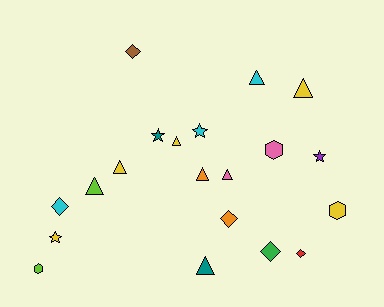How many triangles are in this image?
There are 8 triangles.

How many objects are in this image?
There are 20 objects.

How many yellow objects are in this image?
There are 5 yellow objects.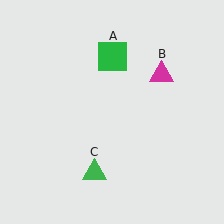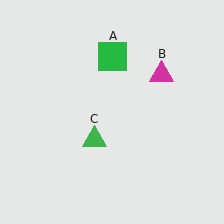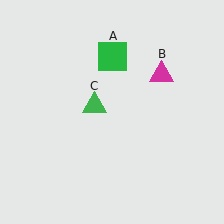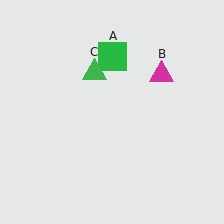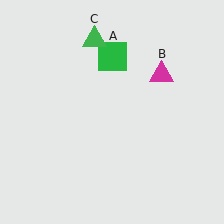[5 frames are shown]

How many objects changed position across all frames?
1 object changed position: green triangle (object C).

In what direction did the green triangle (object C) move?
The green triangle (object C) moved up.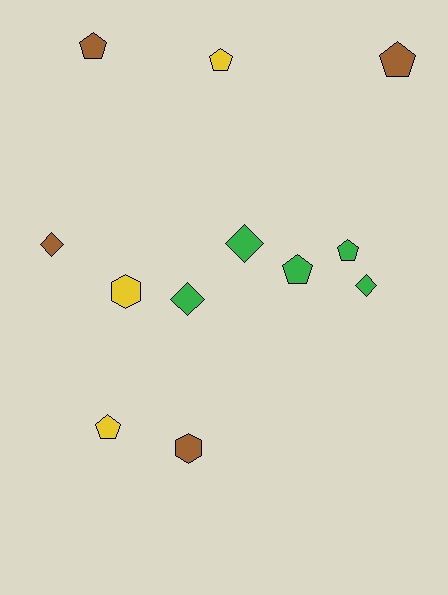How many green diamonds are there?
There are 3 green diamonds.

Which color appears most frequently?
Green, with 5 objects.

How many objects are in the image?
There are 12 objects.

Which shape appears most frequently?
Pentagon, with 6 objects.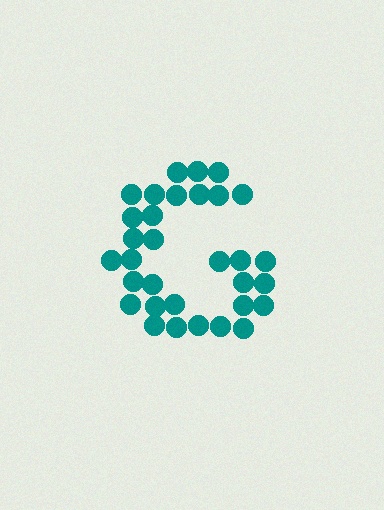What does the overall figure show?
The overall figure shows the letter G.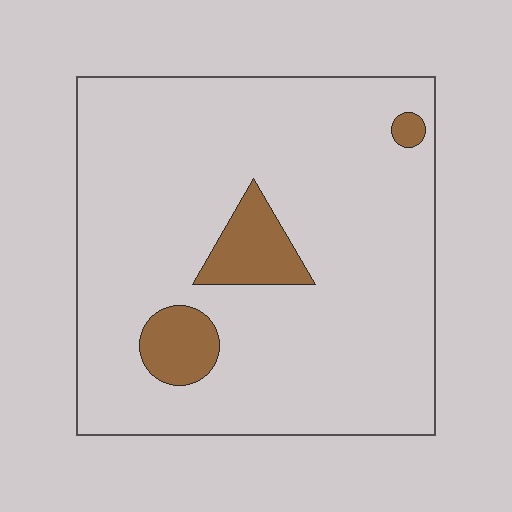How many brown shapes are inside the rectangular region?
3.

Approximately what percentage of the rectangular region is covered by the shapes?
Approximately 10%.